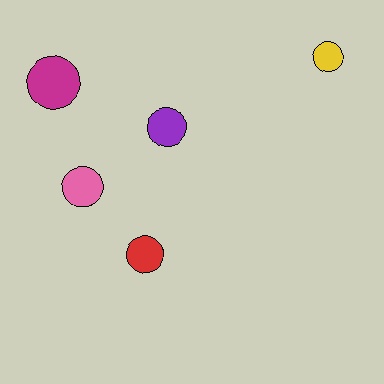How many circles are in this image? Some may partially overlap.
There are 5 circles.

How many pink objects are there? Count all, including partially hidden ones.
There is 1 pink object.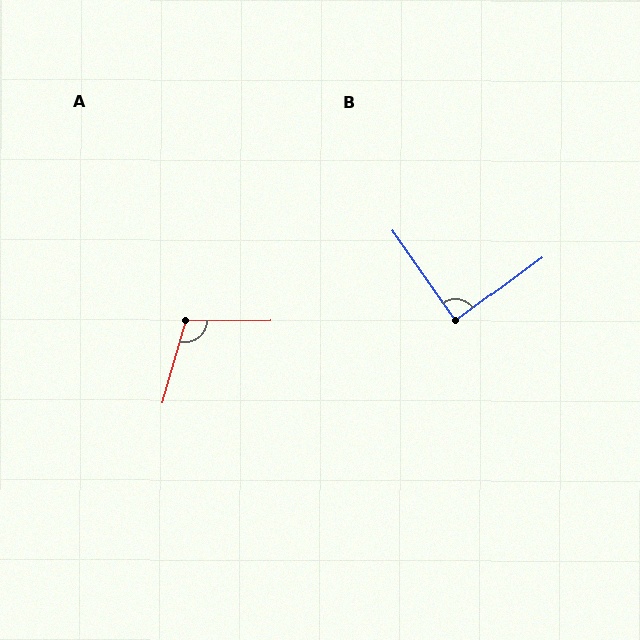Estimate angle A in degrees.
Approximately 106 degrees.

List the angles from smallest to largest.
B (89°), A (106°).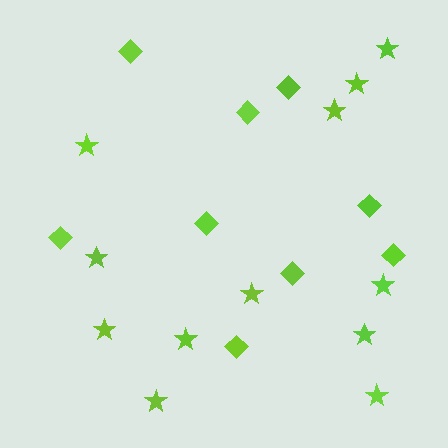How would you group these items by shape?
There are 2 groups: one group of diamonds (9) and one group of stars (12).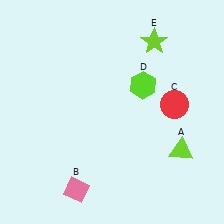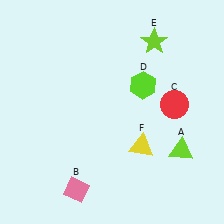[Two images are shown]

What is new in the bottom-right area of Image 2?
A yellow triangle (F) was added in the bottom-right area of Image 2.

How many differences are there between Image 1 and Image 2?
There is 1 difference between the two images.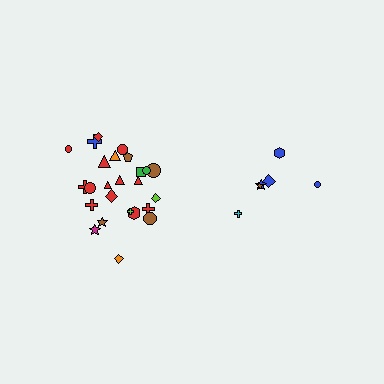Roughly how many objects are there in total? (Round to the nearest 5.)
Roughly 30 objects in total.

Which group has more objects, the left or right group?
The left group.